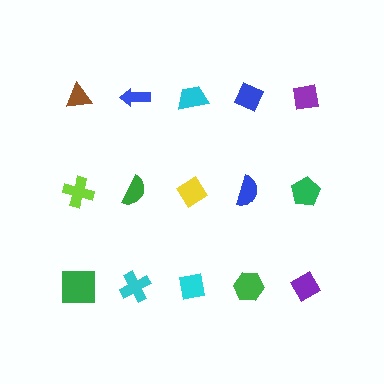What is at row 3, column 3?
A cyan square.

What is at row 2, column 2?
A green semicircle.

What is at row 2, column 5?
A green pentagon.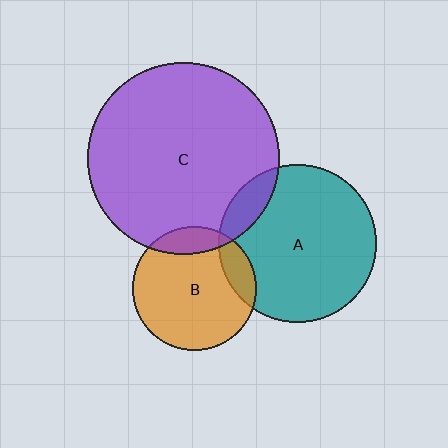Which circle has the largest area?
Circle C (purple).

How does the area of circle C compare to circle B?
Approximately 2.4 times.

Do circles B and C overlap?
Yes.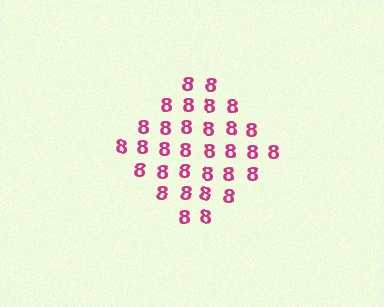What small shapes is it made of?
It is made of small digit 8's.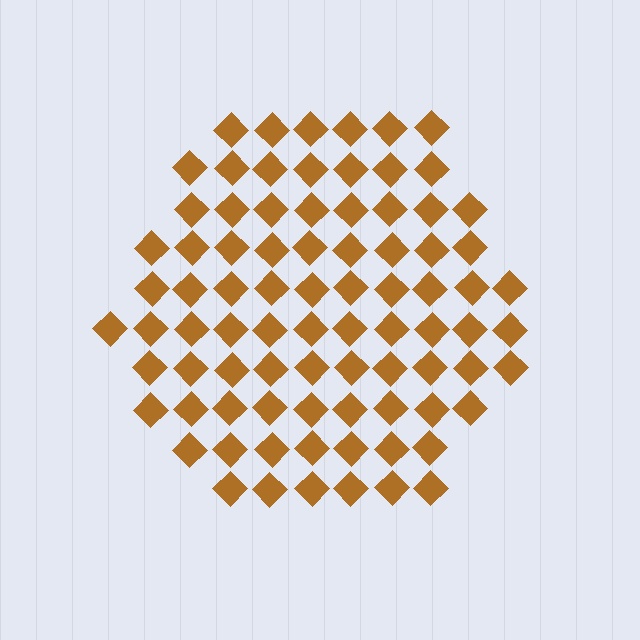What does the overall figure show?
The overall figure shows a hexagon.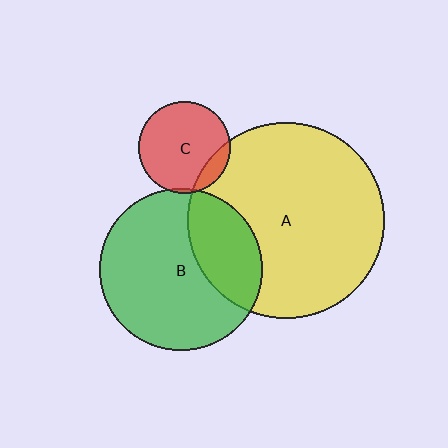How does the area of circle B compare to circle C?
Approximately 3.1 times.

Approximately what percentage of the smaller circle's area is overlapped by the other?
Approximately 15%.